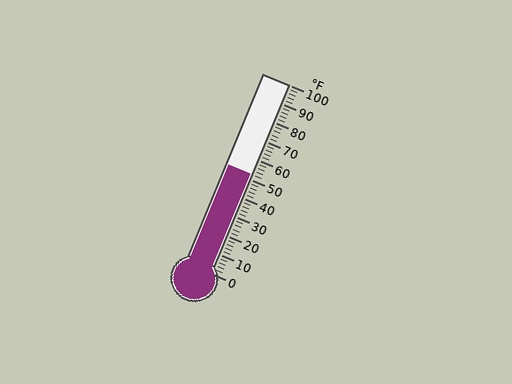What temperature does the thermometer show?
The thermometer shows approximately 52°F.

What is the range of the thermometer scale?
The thermometer scale ranges from 0°F to 100°F.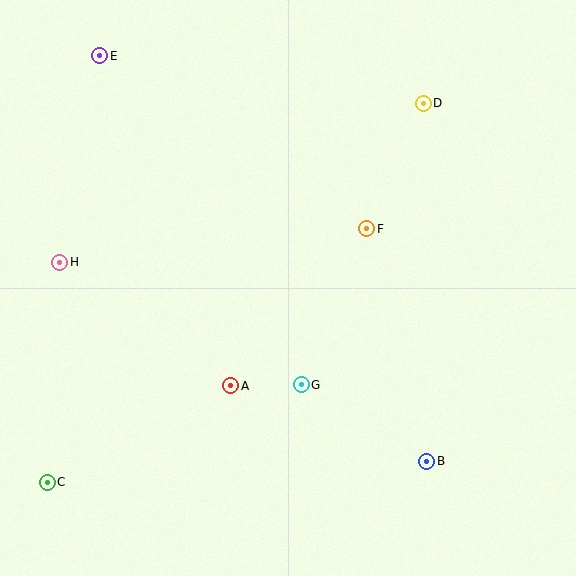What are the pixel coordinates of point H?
Point H is at (60, 262).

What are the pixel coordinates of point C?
Point C is at (47, 482).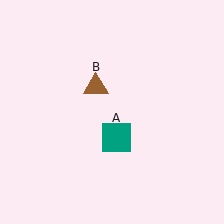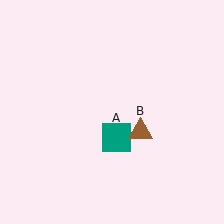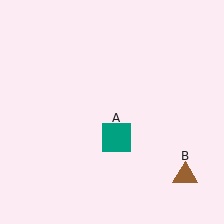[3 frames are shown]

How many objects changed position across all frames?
1 object changed position: brown triangle (object B).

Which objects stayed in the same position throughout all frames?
Teal square (object A) remained stationary.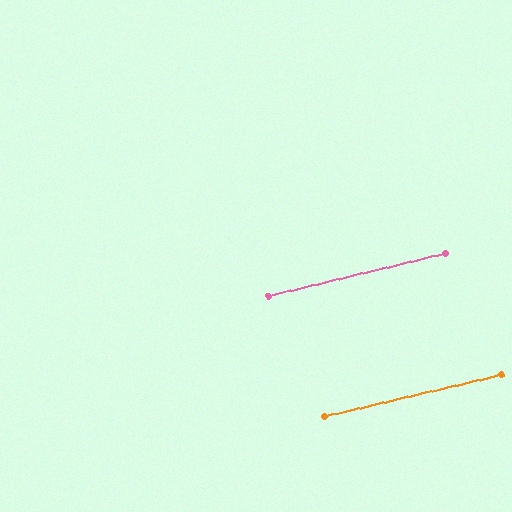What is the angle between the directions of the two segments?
Approximately 1 degree.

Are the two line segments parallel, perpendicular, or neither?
Parallel — their directions differ by only 0.7°.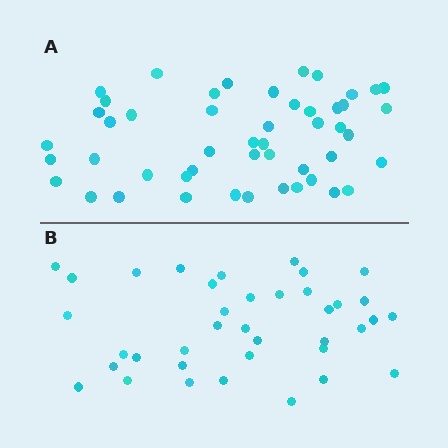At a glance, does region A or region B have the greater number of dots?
Region A (the top region) has more dots.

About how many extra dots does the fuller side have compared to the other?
Region A has roughly 12 or so more dots than region B.